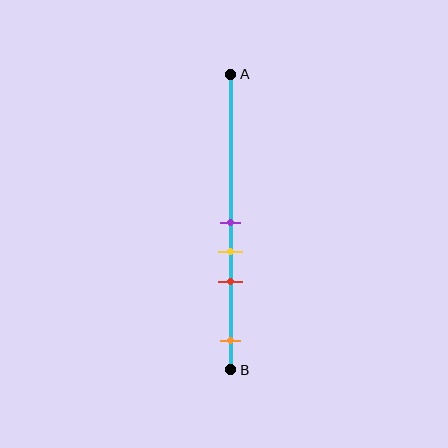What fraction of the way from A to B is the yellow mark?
The yellow mark is approximately 60% (0.6) of the way from A to B.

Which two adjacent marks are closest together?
The purple and yellow marks are the closest adjacent pair.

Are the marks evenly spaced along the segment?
No, the marks are not evenly spaced.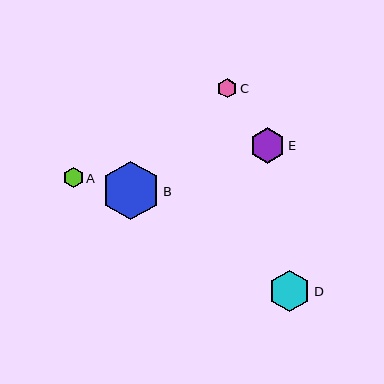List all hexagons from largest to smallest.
From largest to smallest: B, D, E, A, C.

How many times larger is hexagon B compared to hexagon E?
Hexagon B is approximately 1.7 times the size of hexagon E.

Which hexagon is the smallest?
Hexagon C is the smallest with a size of approximately 19 pixels.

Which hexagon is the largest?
Hexagon B is the largest with a size of approximately 59 pixels.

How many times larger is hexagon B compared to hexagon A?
Hexagon B is approximately 2.9 times the size of hexagon A.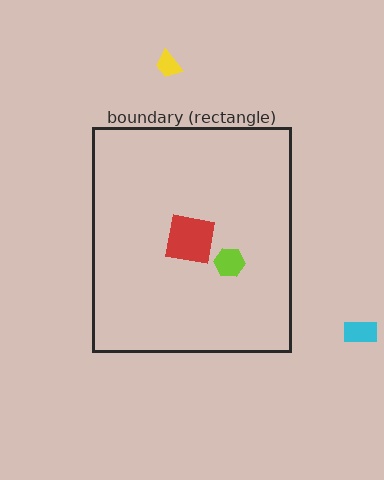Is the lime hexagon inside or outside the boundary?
Inside.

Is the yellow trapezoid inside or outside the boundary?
Outside.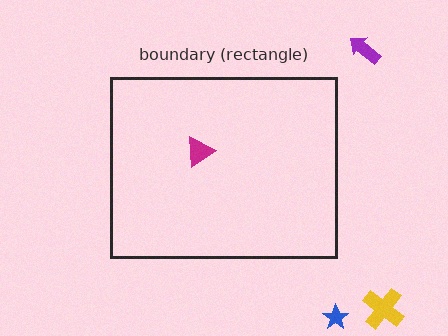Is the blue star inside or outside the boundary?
Outside.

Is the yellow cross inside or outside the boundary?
Outside.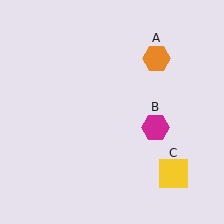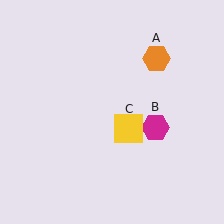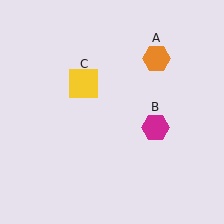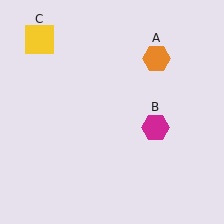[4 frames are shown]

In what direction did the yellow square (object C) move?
The yellow square (object C) moved up and to the left.